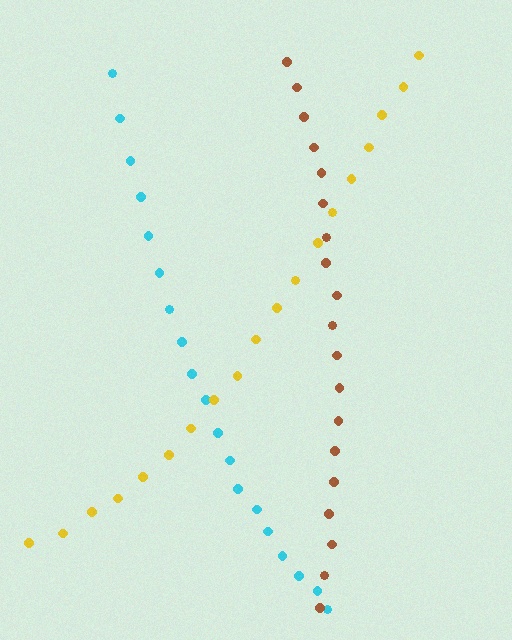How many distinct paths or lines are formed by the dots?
There are 3 distinct paths.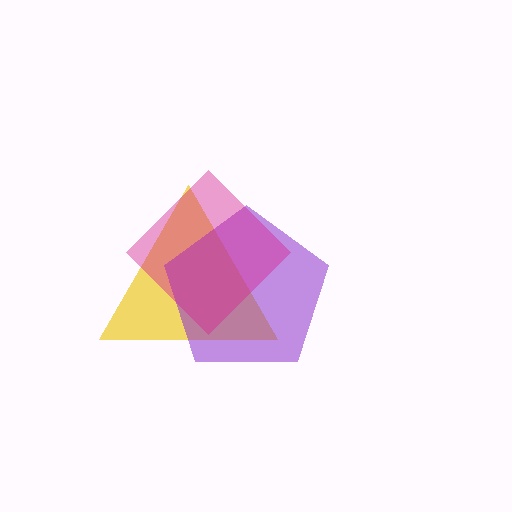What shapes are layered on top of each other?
The layered shapes are: a yellow triangle, a purple pentagon, a magenta diamond.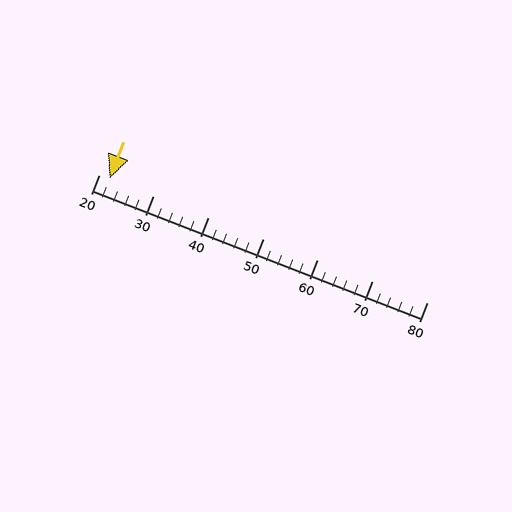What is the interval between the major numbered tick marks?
The major tick marks are spaced 10 units apart.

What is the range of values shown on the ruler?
The ruler shows values from 20 to 80.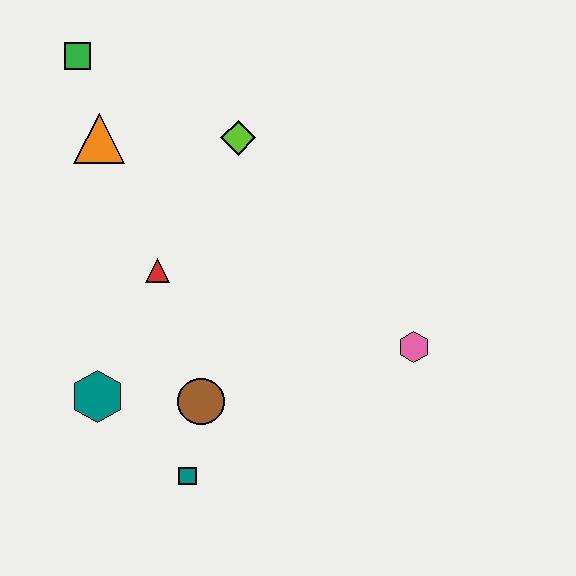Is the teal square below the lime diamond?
Yes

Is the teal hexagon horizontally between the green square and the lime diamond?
Yes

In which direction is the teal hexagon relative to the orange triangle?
The teal hexagon is below the orange triangle.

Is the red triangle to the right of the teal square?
No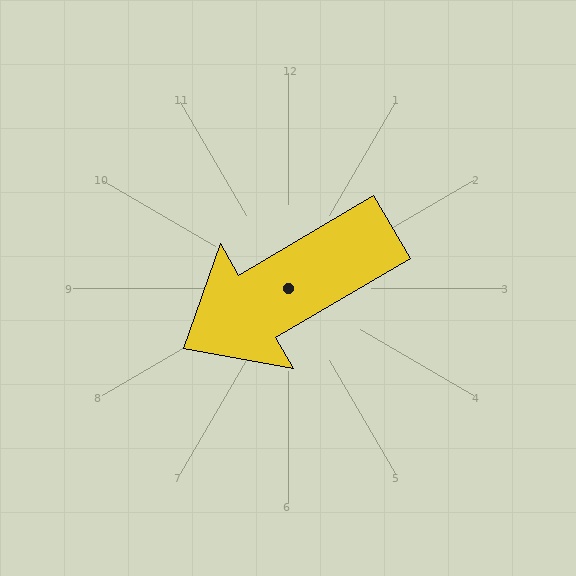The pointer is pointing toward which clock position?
Roughly 8 o'clock.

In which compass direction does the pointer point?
Southwest.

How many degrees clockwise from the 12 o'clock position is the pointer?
Approximately 240 degrees.